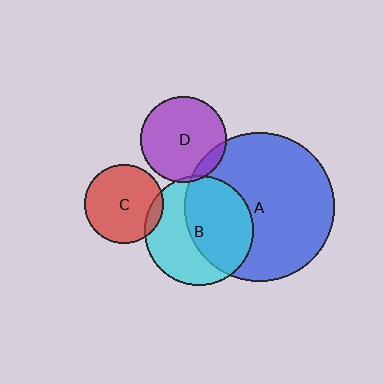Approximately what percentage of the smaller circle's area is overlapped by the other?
Approximately 55%.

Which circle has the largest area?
Circle A (blue).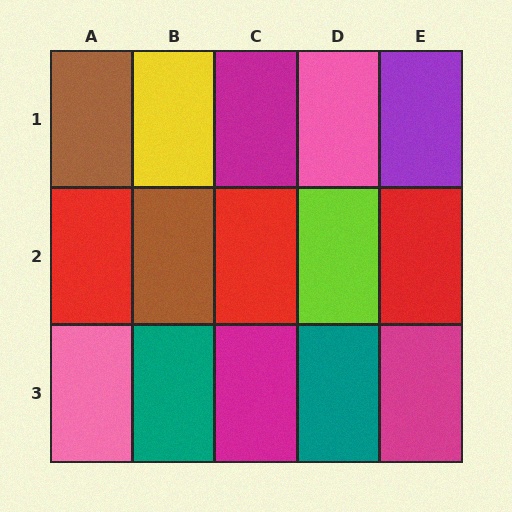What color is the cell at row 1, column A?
Brown.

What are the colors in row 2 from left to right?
Red, brown, red, lime, red.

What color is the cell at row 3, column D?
Teal.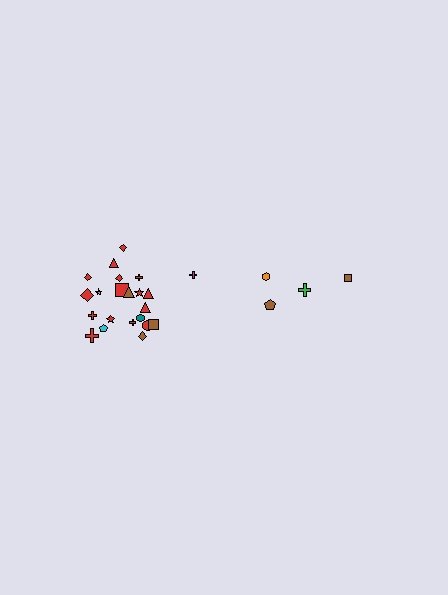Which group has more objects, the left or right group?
The left group.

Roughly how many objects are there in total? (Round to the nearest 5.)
Roughly 25 objects in total.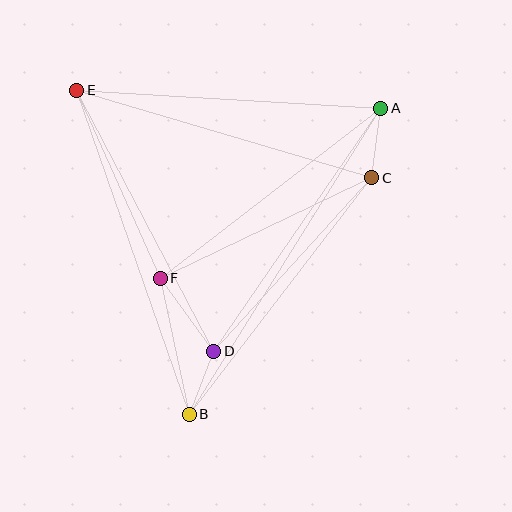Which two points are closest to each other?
Points B and D are closest to each other.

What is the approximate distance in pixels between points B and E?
The distance between B and E is approximately 343 pixels.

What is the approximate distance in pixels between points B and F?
The distance between B and F is approximately 139 pixels.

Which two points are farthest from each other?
Points A and B are farthest from each other.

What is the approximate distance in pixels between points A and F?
The distance between A and F is approximately 279 pixels.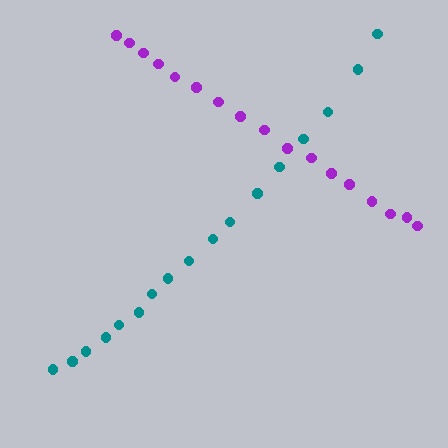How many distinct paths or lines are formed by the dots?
There are 2 distinct paths.